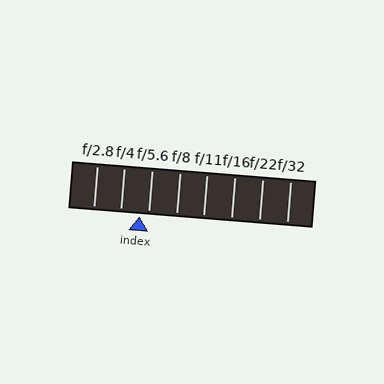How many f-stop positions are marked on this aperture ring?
There are 8 f-stop positions marked.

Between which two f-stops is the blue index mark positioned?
The index mark is between f/4 and f/5.6.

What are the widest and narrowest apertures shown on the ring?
The widest aperture shown is f/2.8 and the narrowest is f/32.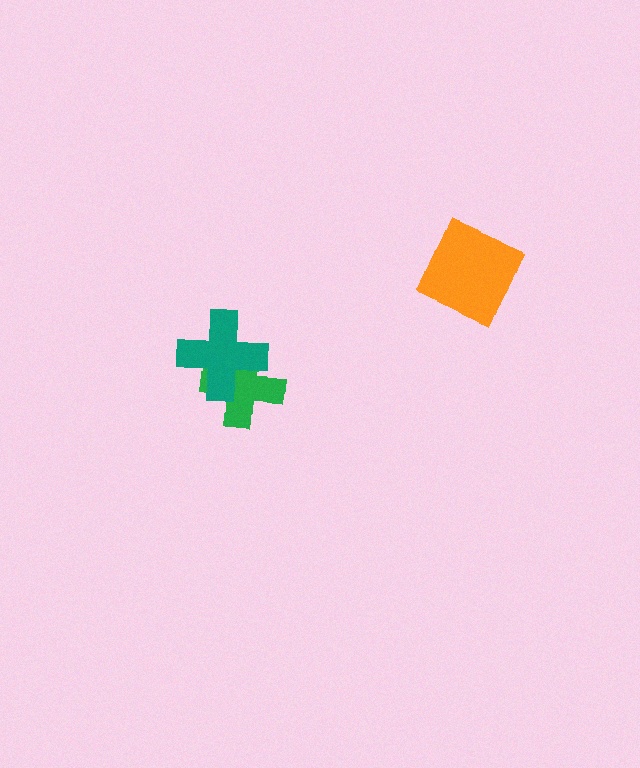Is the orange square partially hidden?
No, no other shape covers it.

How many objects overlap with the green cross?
1 object overlaps with the green cross.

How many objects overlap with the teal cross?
1 object overlaps with the teal cross.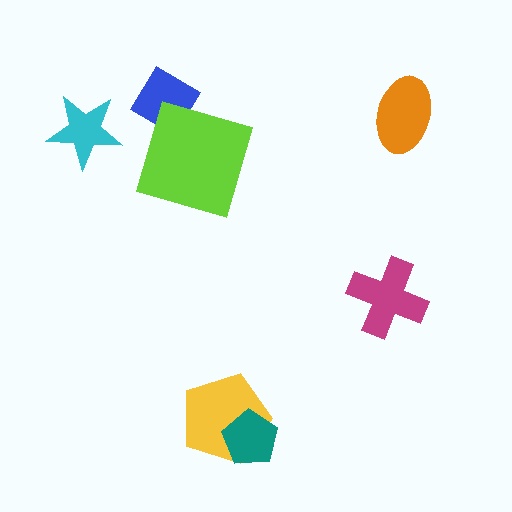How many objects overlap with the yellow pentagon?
1 object overlaps with the yellow pentagon.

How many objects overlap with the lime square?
1 object overlaps with the lime square.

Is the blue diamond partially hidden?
Yes, it is partially covered by another shape.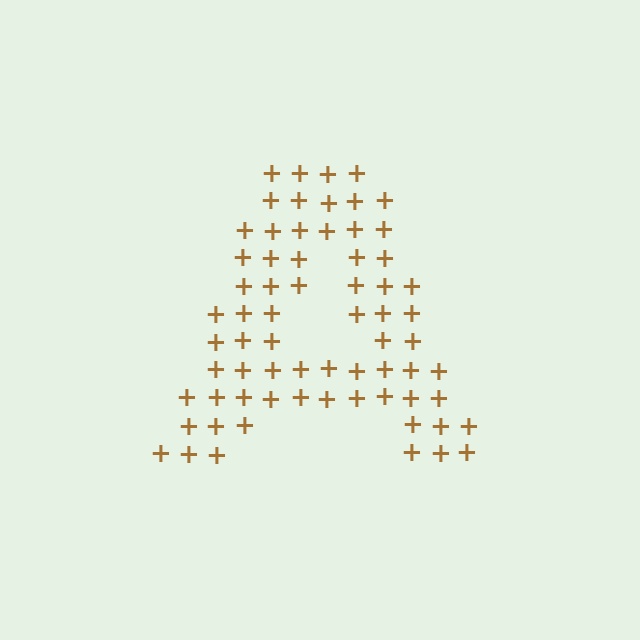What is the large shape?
The large shape is the letter A.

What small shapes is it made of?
It is made of small plus signs.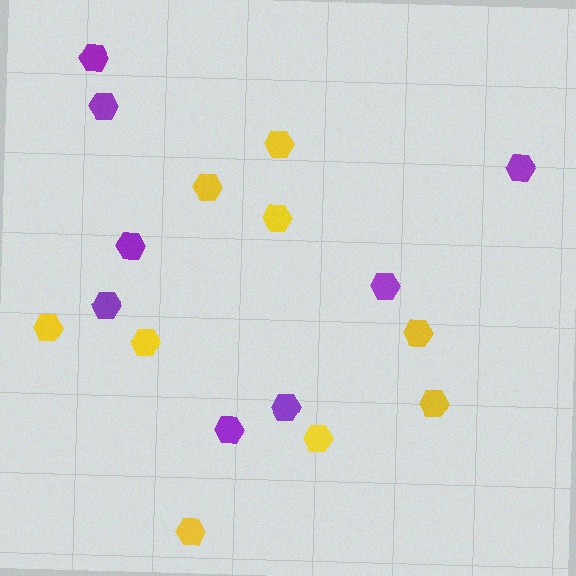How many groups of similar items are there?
There are 2 groups: one group of purple hexagons (8) and one group of yellow hexagons (9).